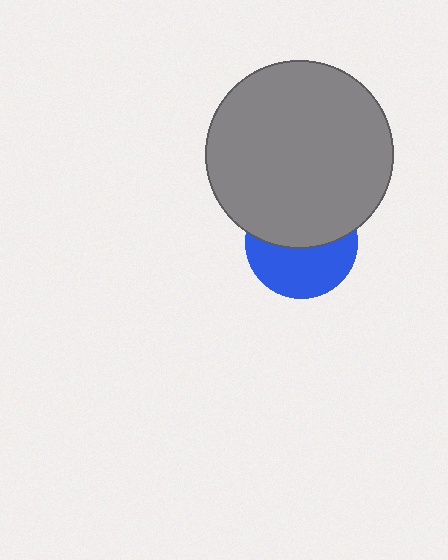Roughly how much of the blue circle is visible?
About half of it is visible (roughly 49%).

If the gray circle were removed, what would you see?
You would see the complete blue circle.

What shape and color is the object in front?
The object in front is a gray circle.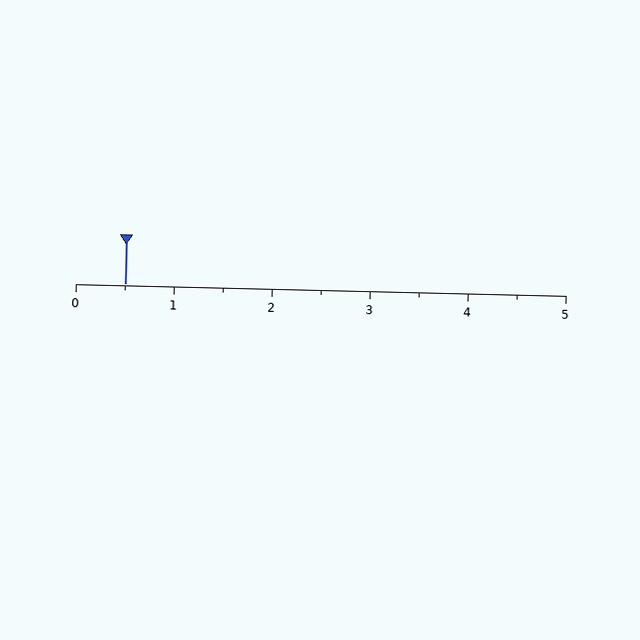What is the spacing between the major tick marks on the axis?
The major ticks are spaced 1 apart.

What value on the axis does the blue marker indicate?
The marker indicates approximately 0.5.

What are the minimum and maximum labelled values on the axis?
The axis runs from 0 to 5.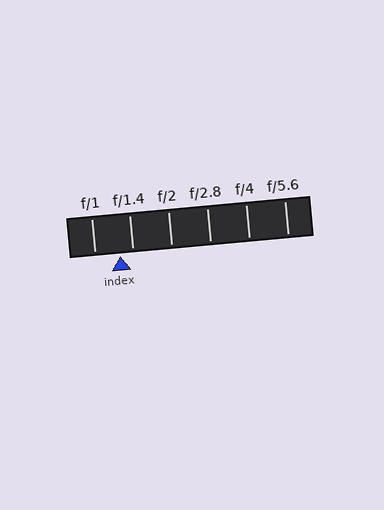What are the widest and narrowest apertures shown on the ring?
The widest aperture shown is f/1 and the narrowest is f/5.6.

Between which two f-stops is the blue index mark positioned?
The index mark is between f/1 and f/1.4.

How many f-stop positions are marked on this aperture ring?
There are 6 f-stop positions marked.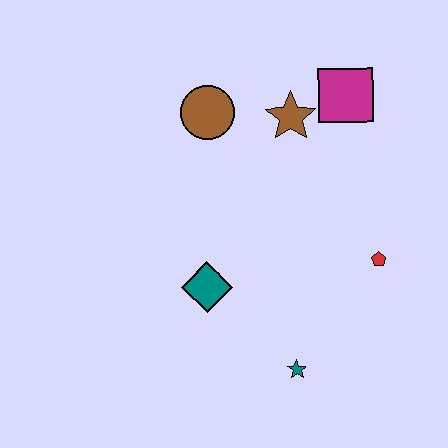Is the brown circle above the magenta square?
No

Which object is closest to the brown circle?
The brown star is closest to the brown circle.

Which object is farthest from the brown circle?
The teal star is farthest from the brown circle.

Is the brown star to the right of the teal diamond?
Yes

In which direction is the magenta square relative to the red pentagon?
The magenta square is above the red pentagon.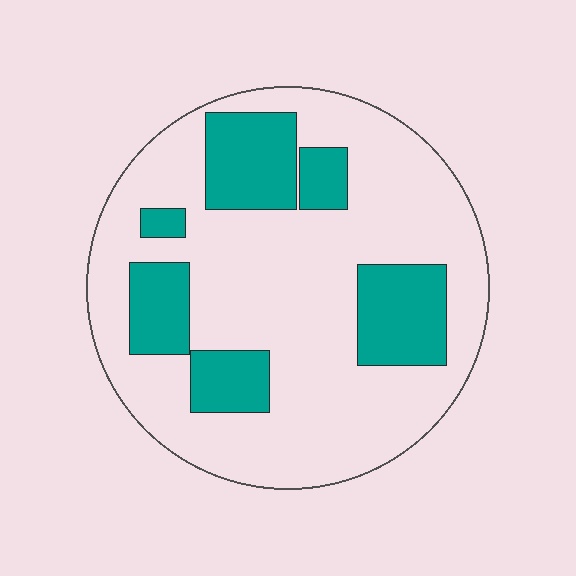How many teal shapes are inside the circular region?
6.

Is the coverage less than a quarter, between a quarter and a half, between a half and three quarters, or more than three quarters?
Between a quarter and a half.